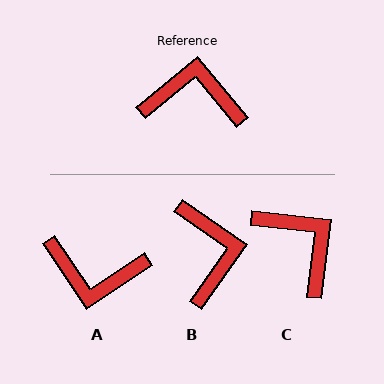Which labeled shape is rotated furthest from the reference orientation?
A, about 174 degrees away.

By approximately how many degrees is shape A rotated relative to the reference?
Approximately 174 degrees counter-clockwise.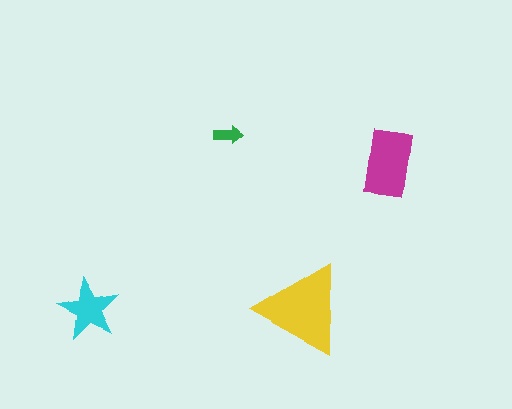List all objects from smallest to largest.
The green arrow, the cyan star, the magenta rectangle, the yellow triangle.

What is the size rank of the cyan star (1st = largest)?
3rd.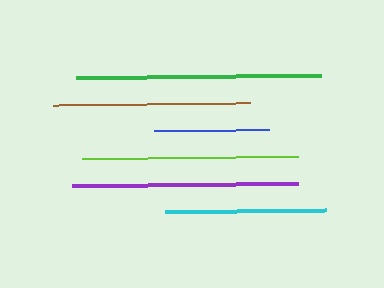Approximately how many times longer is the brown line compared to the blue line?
The brown line is approximately 1.7 times the length of the blue line.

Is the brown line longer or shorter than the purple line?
The purple line is longer than the brown line.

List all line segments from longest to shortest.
From longest to shortest: green, purple, lime, brown, cyan, blue.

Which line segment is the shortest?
The blue line is the shortest at approximately 115 pixels.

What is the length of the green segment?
The green segment is approximately 245 pixels long.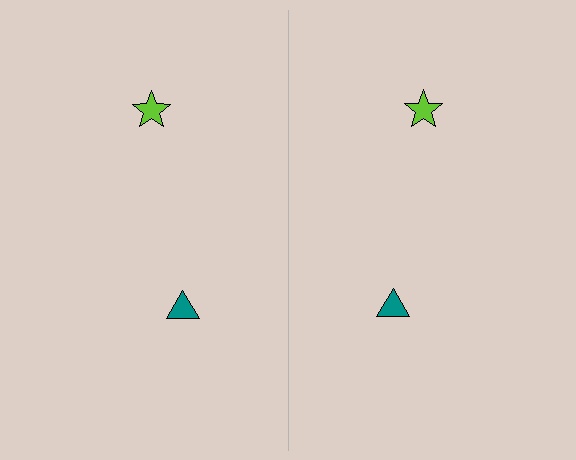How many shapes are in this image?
There are 4 shapes in this image.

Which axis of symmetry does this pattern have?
The pattern has a vertical axis of symmetry running through the center of the image.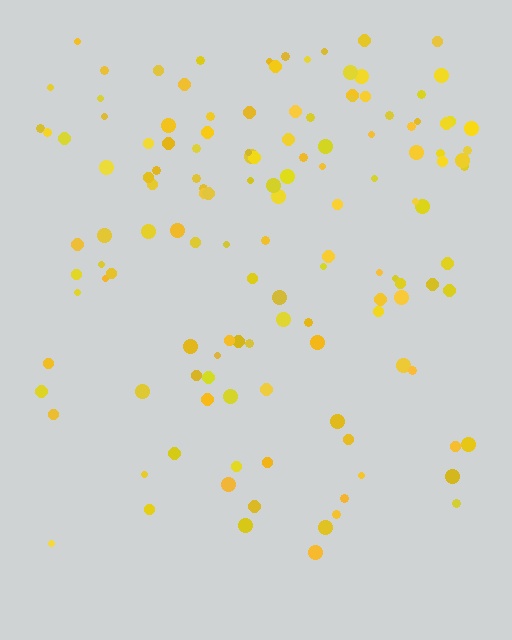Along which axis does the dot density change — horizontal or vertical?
Vertical.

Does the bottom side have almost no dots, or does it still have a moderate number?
Still a moderate number, just noticeably fewer than the top.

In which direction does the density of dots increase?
From bottom to top, with the top side densest.